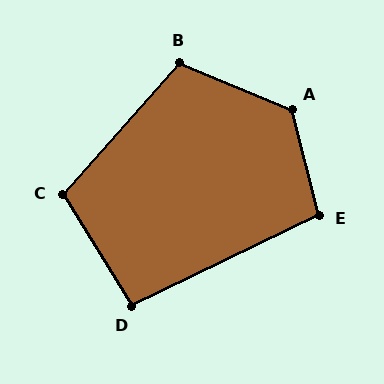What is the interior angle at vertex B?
Approximately 109 degrees (obtuse).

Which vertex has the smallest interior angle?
D, at approximately 96 degrees.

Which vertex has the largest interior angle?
A, at approximately 127 degrees.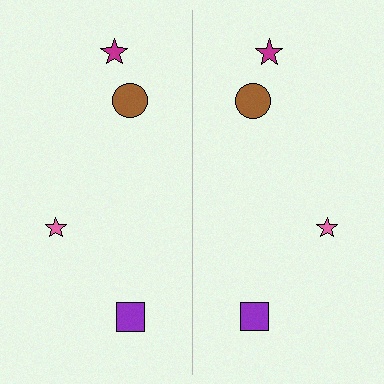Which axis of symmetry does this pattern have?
The pattern has a vertical axis of symmetry running through the center of the image.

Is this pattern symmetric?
Yes, this pattern has bilateral (reflection) symmetry.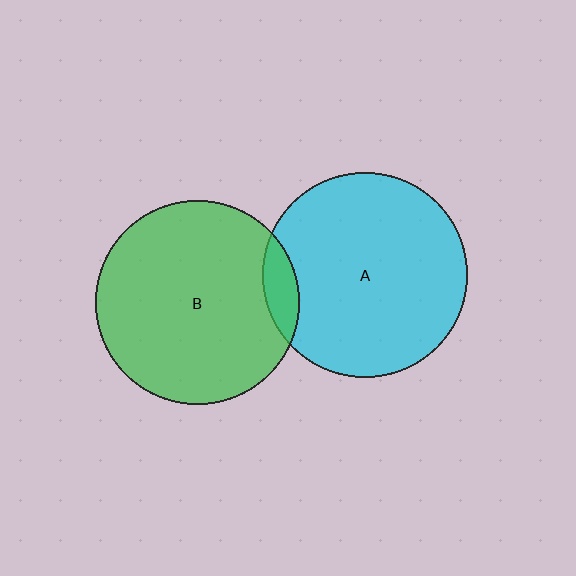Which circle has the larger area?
Circle A (cyan).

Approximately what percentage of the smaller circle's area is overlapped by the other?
Approximately 10%.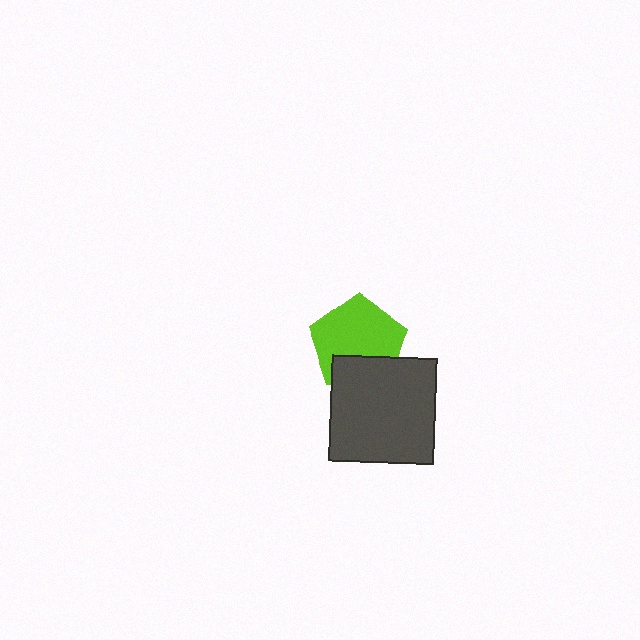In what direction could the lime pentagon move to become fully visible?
The lime pentagon could move up. That would shift it out from behind the dark gray square entirely.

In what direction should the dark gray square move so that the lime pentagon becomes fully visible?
The dark gray square should move down. That is the shortest direction to clear the overlap and leave the lime pentagon fully visible.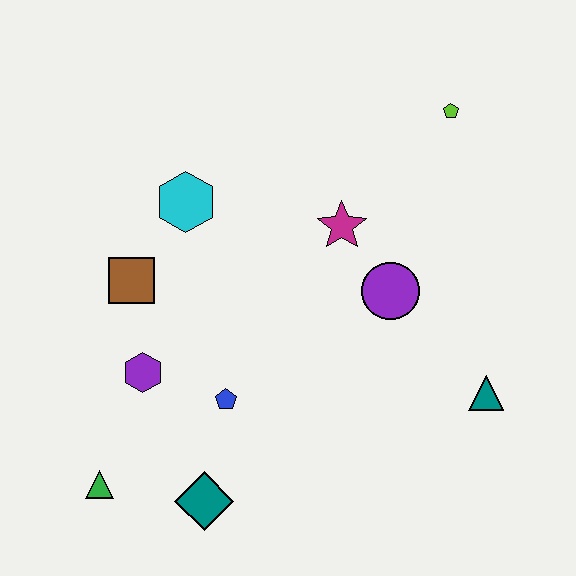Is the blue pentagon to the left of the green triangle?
No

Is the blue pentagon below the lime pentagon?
Yes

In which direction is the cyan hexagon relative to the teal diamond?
The cyan hexagon is above the teal diamond.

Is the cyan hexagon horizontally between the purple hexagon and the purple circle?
Yes